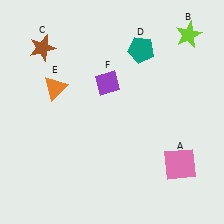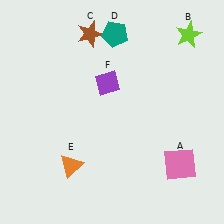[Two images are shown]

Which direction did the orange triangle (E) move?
The orange triangle (E) moved down.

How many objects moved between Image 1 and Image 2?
3 objects moved between the two images.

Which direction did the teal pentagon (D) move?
The teal pentagon (D) moved left.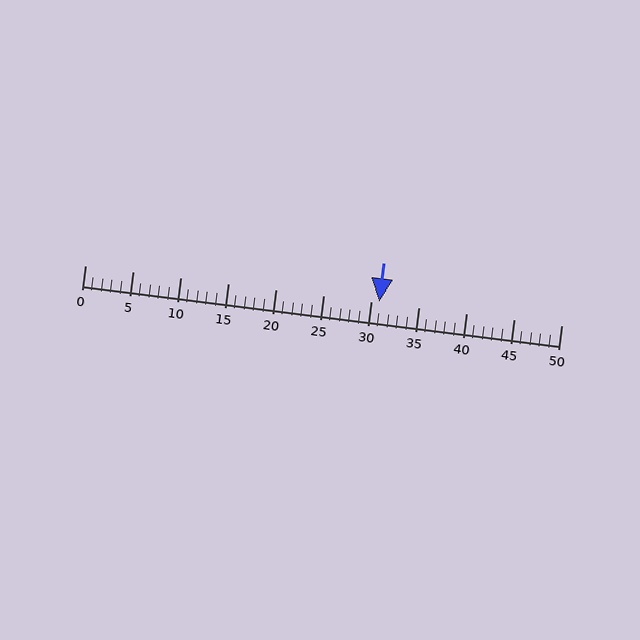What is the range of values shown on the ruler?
The ruler shows values from 0 to 50.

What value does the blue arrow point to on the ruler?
The blue arrow points to approximately 31.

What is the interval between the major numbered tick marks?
The major tick marks are spaced 5 units apart.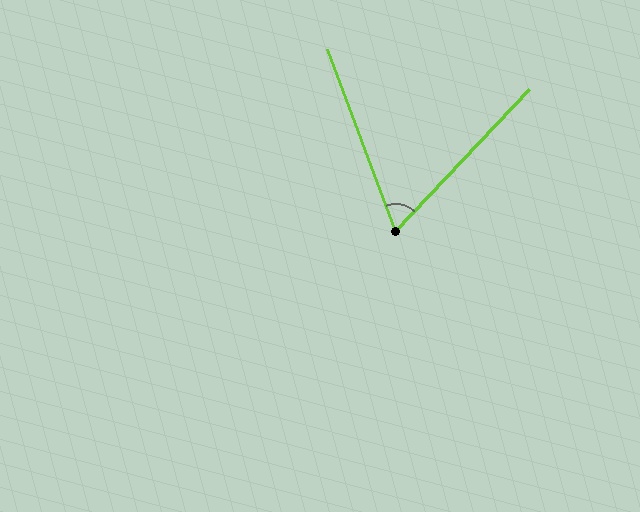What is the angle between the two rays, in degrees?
Approximately 64 degrees.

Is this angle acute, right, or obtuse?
It is acute.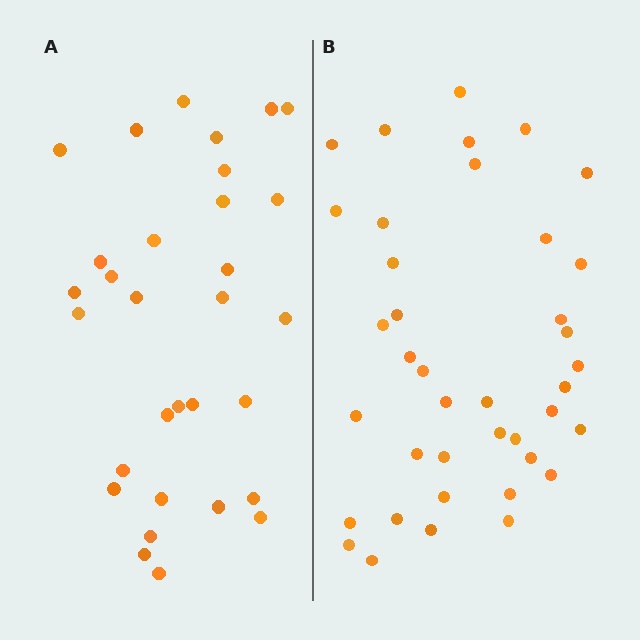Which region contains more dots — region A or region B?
Region B (the right region) has more dots.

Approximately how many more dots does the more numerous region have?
Region B has roughly 8 or so more dots than region A.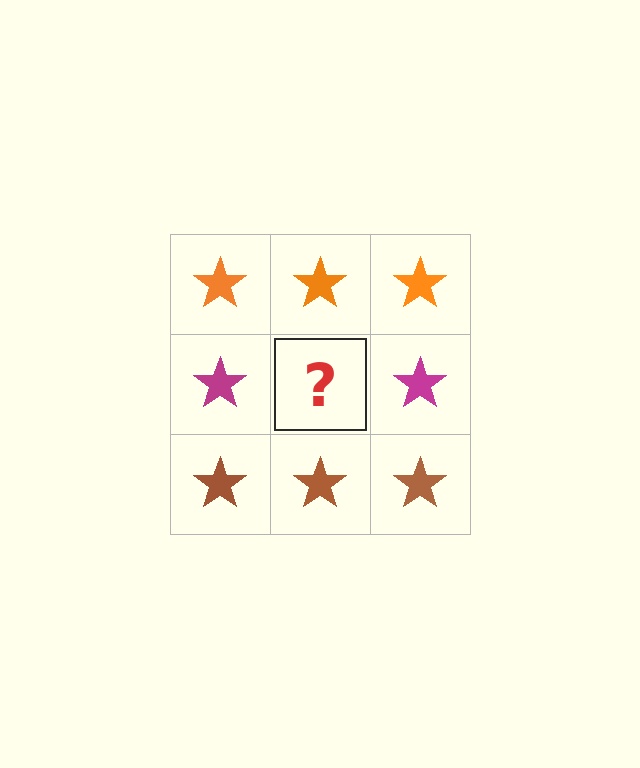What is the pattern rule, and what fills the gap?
The rule is that each row has a consistent color. The gap should be filled with a magenta star.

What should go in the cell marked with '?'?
The missing cell should contain a magenta star.